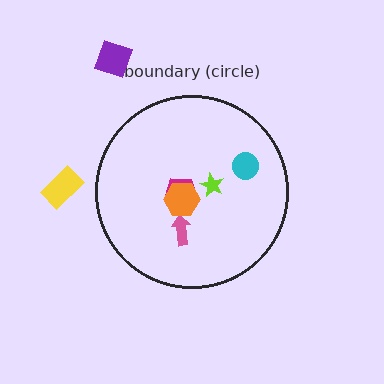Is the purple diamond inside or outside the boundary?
Outside.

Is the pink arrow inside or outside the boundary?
Inside.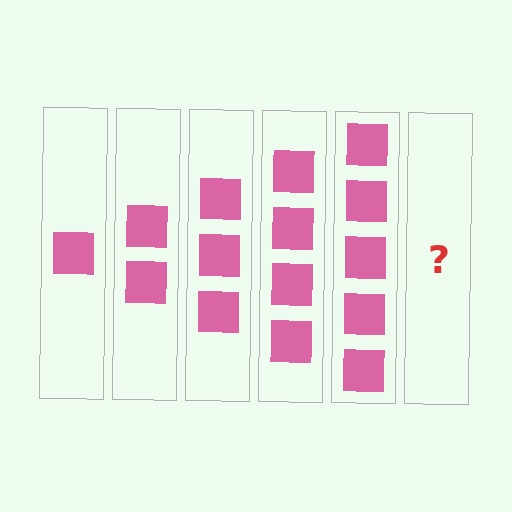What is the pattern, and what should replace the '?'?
The pattern is that each step adds one more square. The '?' should be 6 squares.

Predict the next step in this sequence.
The next step is 6 squares.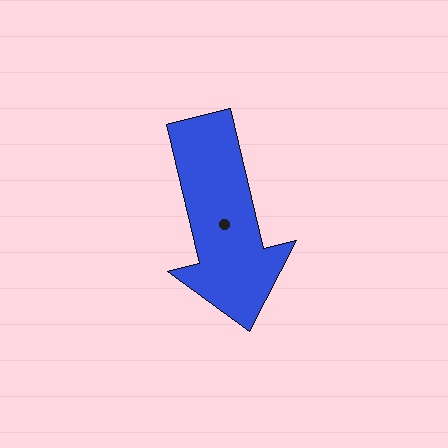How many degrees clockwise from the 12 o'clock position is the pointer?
Approximately 167 degrees.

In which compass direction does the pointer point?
South.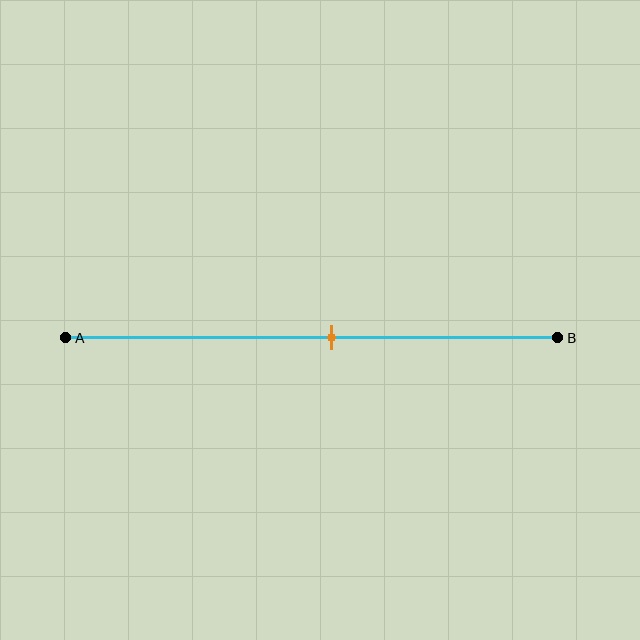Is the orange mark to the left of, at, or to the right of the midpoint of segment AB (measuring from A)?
The orange mark is to the right of the midpoint of segment AB.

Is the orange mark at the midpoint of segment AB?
No, the mark is at about 55% from A, not at the 50% midpoint.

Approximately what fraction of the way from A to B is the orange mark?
The orange mark is approximately 55% of the way from A to B.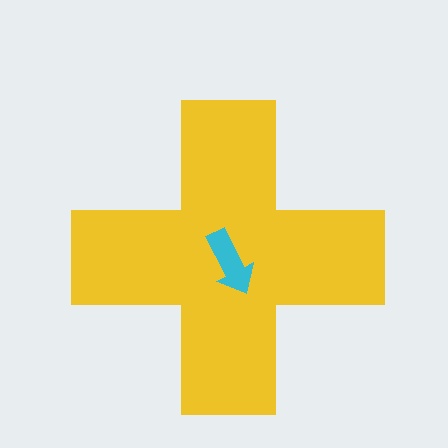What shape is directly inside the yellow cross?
The cyan arrow.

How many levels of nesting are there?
2.